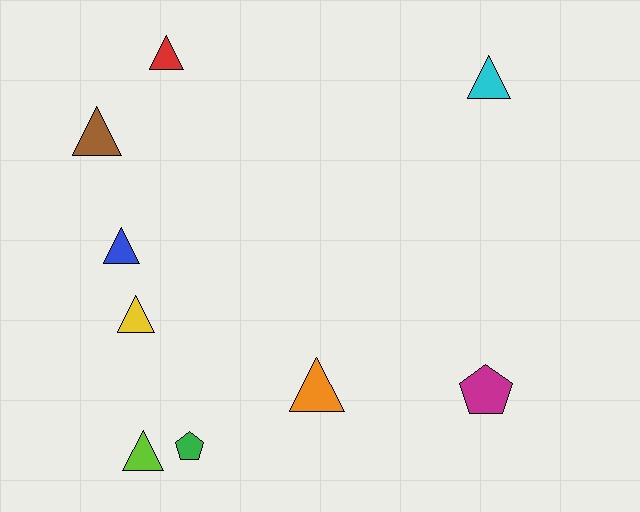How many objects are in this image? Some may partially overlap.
There are 9 objects.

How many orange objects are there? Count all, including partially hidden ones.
There is 1 orange object.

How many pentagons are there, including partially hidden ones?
There are 2 pentagons.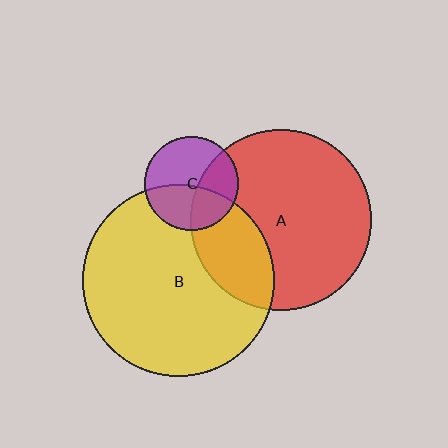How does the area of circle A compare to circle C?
Approximately 3.7 times.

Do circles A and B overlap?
Yes.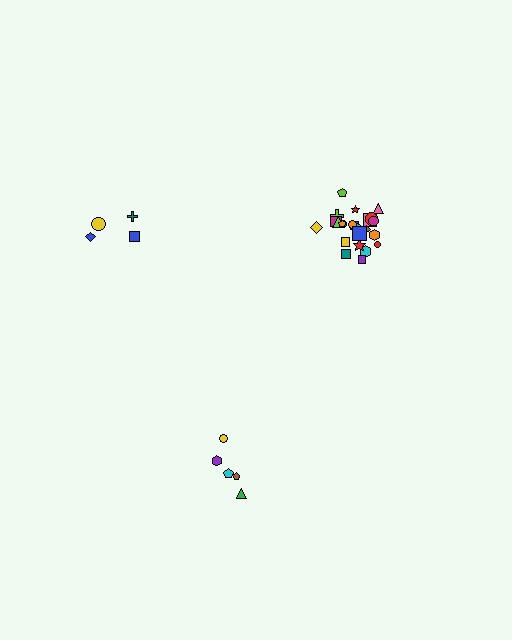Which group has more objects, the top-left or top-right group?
The top-right group.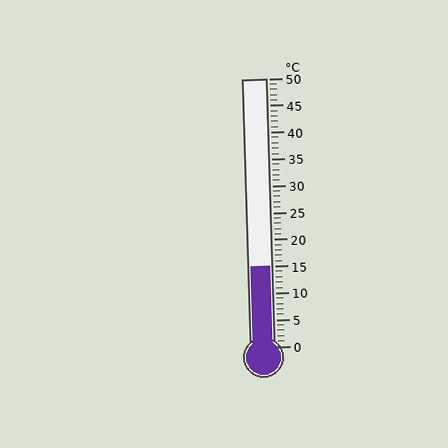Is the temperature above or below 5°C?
The temperature is above 5°C.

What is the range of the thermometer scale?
The thermometer scale ranges from 0°C to 50°C.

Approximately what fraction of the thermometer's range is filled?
The thermometer is filled to approximately 30% of its range.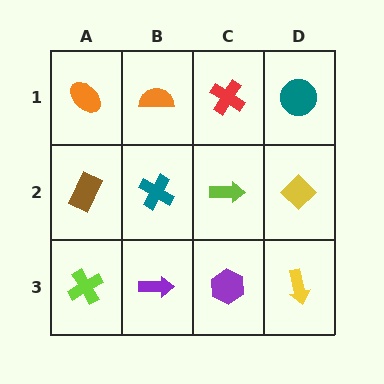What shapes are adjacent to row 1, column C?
A lime arrow (row 2, column C), an orange semicircle (row 1, column B), a teal circle (row 1, column D).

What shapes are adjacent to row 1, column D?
A yellow diamond (row 2, column D), a red cross (row 1, column C).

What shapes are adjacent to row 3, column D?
A yellow diamond (row 2, column D), a purple hexagon (row 3, column C).